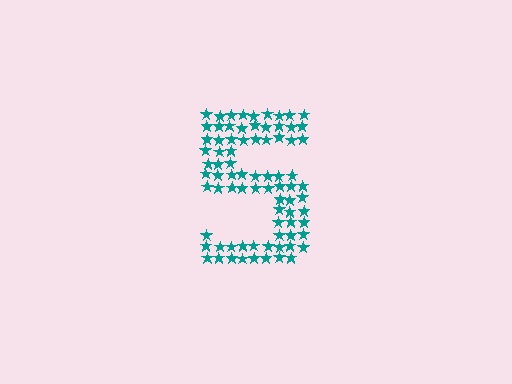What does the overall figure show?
The overall figure shows the digit 5.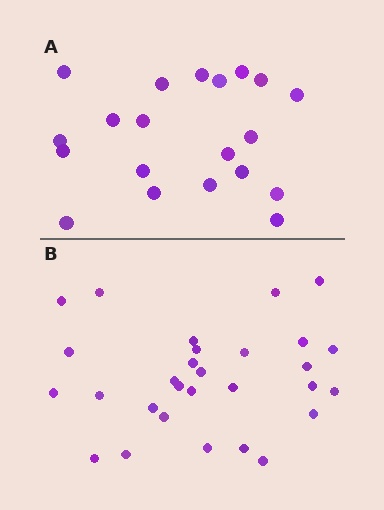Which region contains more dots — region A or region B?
Region B (the bottom region) has more dots.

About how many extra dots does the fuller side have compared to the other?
Region B has roughly 8 or so more dots than region A.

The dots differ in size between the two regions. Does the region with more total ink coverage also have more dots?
No. Region A has more total ink coverage because its dots are larger, but region B actually contains more individual dots. Total area can be misleading — the number of items is what matters here.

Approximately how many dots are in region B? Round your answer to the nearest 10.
About 30 dots. (The exact count is 29, which rounds to 30.)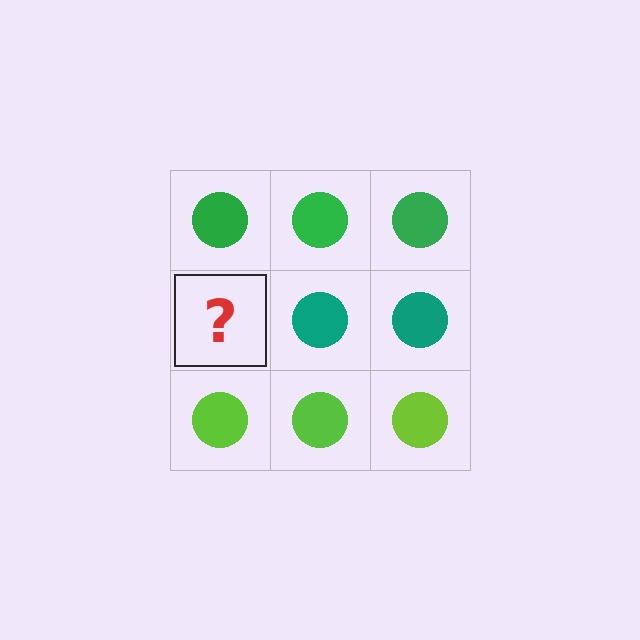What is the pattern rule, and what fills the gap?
The rule is that each row has a consistent color. The gap should be filled with a teal circle.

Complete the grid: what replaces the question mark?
The question mark should be replaced with a teal circle.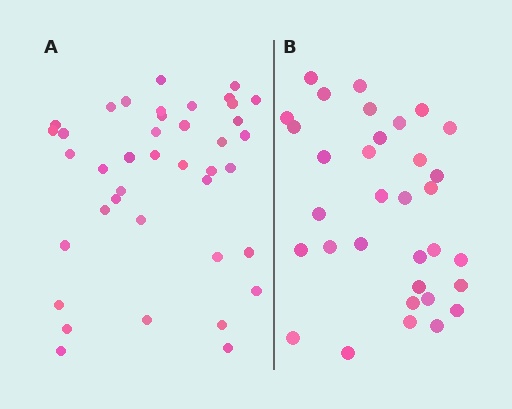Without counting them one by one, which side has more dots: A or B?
Region A (the left region) has more dots.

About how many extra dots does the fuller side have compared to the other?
Region A has roughly 8 or so more dots than region B.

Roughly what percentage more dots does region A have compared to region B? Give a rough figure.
About 20% more.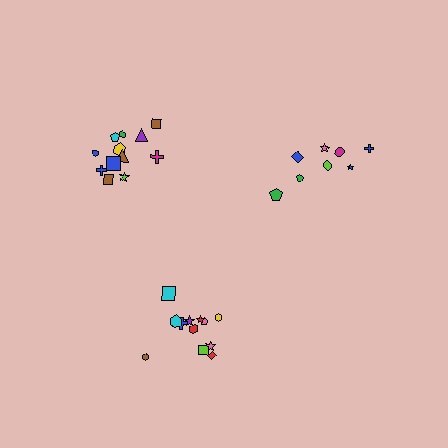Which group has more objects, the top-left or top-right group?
The top-left group.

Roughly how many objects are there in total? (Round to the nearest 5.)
Roughly 30 objects in total.